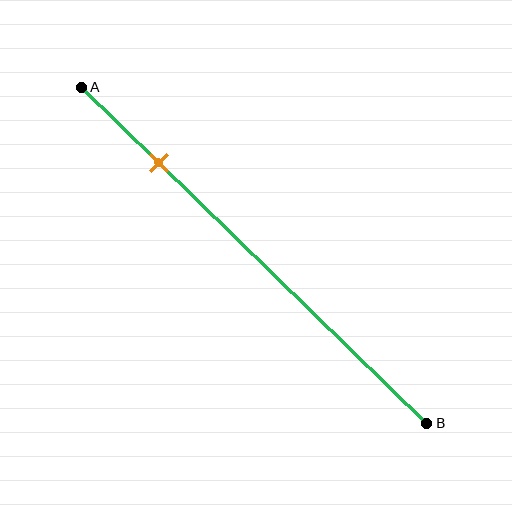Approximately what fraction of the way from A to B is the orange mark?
The orange mark is approximately 20% of the way from A to B.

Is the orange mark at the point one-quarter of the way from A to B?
Yes, the mark is approximately at the one-quarter point.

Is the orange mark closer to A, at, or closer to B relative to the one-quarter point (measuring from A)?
The orange mark is approximately at the one-quarter point of segment AB.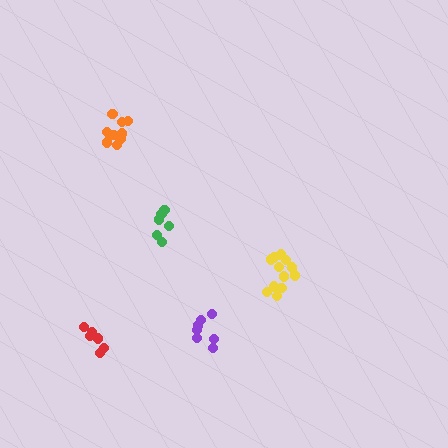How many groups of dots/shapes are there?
There are 5 groups.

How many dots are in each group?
Group 1: 7 dots, Group 2: 12 dots, Group 3: 9 dots, Group 4: 6 dots, Group 5: 6 dots (40 total).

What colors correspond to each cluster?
The clusters are colored: purple, yellow, orange, green, red.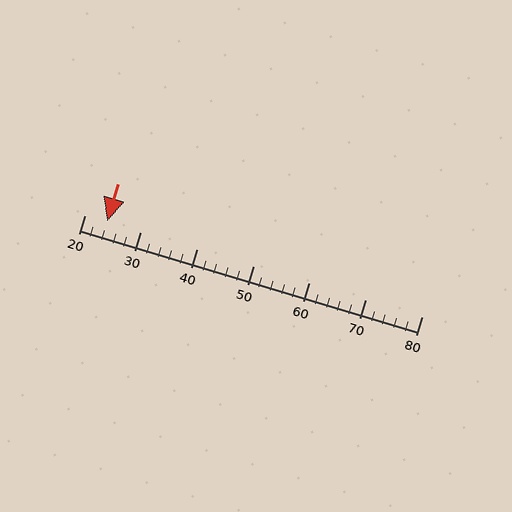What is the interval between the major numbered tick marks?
The major tick marks are spaced 10 units apart.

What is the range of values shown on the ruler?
The ruler shows values from 20 to 80.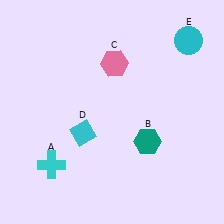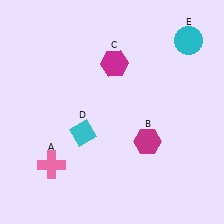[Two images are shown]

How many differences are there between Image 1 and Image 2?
There are 3 differences between the two images.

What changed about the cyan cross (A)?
In Image 1, A is cyan. In Image 2, it changed to pink.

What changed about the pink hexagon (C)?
In Image 1, C is pink. In Image 2, it changed to magenta.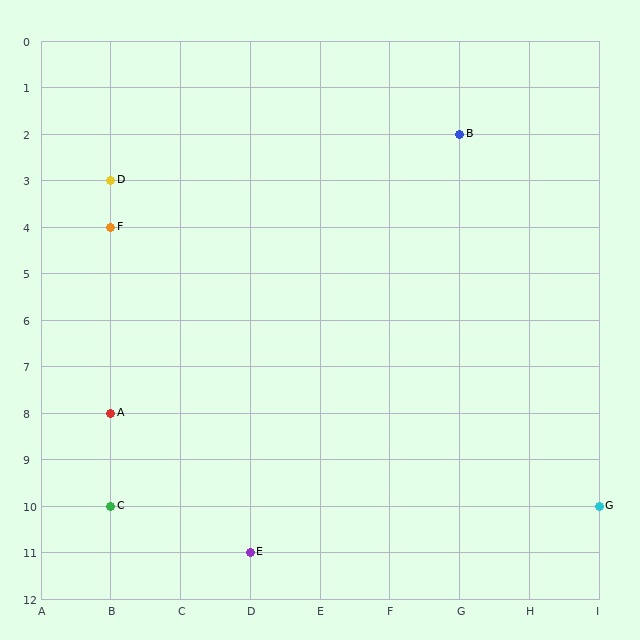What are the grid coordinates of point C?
Point C is at grid coordinates (B, 10).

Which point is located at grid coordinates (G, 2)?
Point B is at (G, 2).